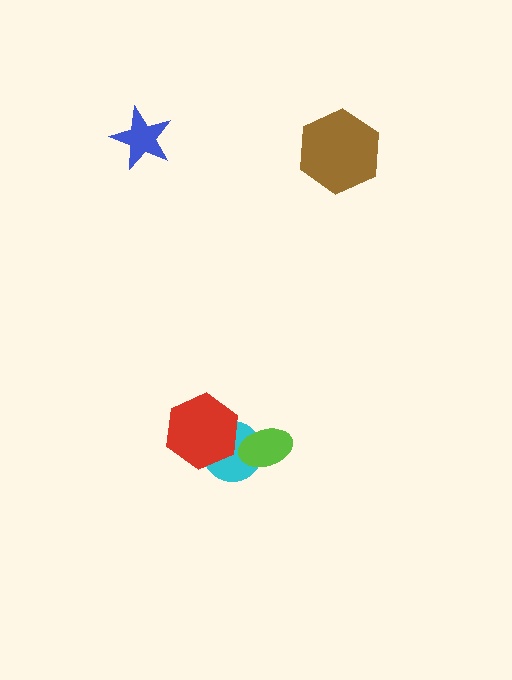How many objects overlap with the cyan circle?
2 objects overlap with the cyan circle.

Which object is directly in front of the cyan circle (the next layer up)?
The lime ellipse is directly in front of the cyan circle.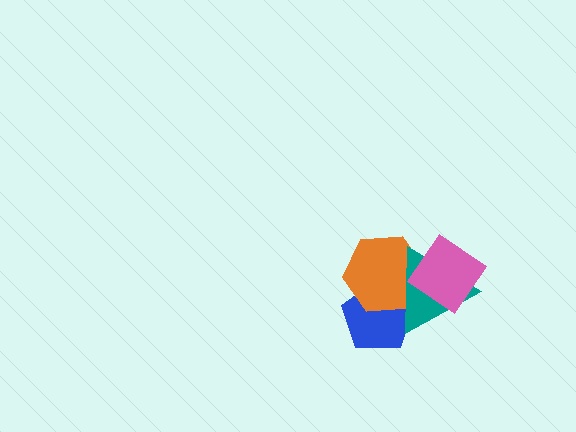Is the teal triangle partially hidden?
Yes, it is partially covered by another shape.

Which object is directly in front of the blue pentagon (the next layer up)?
The orange hexagon is directly in front of the blue pentagon.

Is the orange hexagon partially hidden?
Yes, it is partially covered by another shape.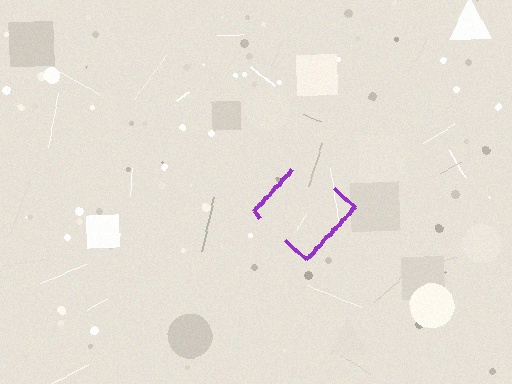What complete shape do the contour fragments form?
The contour fragments form a diamond.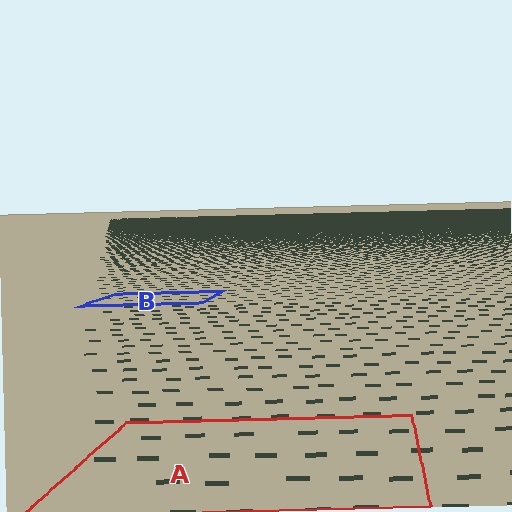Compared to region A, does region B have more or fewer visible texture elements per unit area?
Region B has more texture elements per unit area — they are packed more densely because it is farther away.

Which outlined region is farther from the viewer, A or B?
Region B is farther from the viewer — the texture elements inside it appear smaller and more densely packed.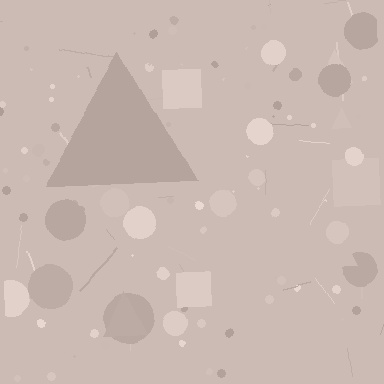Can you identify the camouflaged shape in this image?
The camouflaged shape is a triangle.